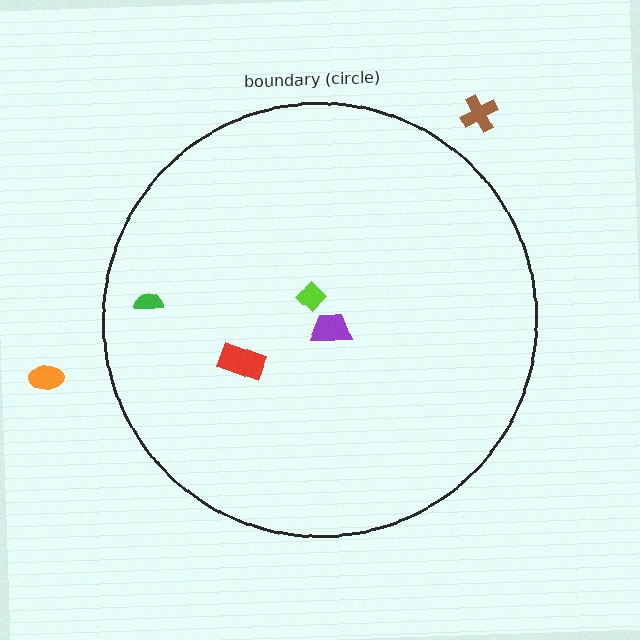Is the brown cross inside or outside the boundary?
Outside.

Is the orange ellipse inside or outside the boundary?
Outside.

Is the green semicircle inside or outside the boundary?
Inside.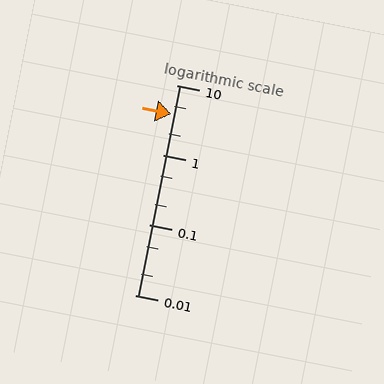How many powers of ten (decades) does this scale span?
The scale spans 3 decades, from 0.01 to 10.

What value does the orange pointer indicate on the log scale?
The pointer indicates approximately 3.9.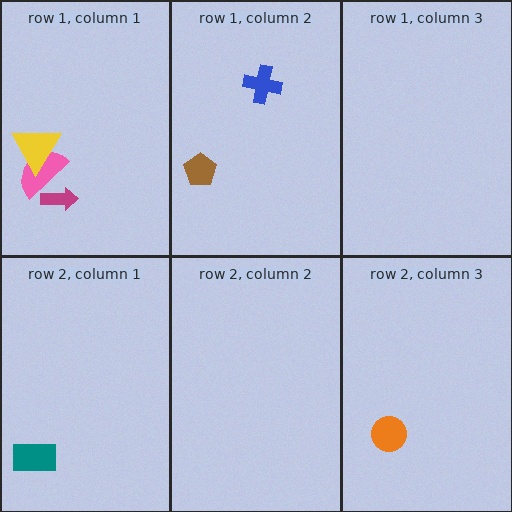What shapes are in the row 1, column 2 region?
The blue cross, the brown pentagon.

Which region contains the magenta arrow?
The row 1, column 1 region.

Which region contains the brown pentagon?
The row 1, column 2 region.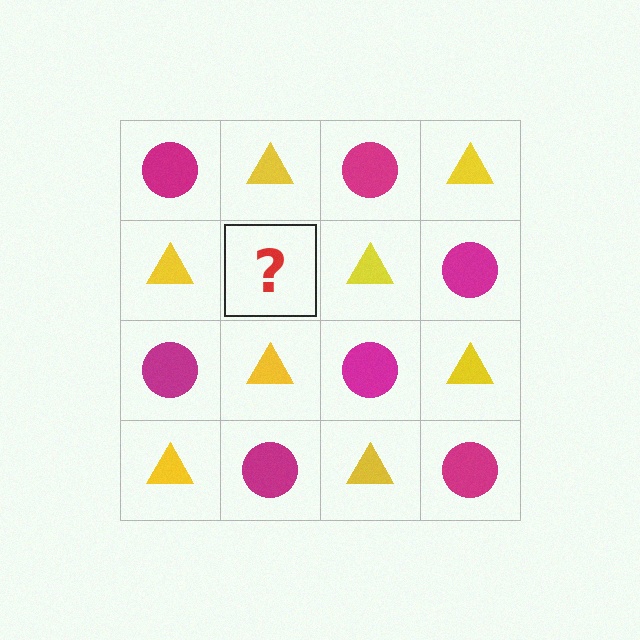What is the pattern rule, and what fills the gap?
The rule is that it alternates magenta circle and yellow triangle in a checkerboard pattern. The gap should be filled with a magenta circle.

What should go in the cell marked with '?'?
The missing cell should contain a magenta circle.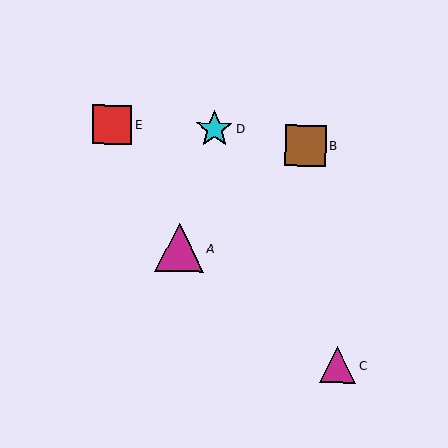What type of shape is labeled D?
Shape D is a cyan star.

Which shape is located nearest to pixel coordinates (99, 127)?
The red square (labeled E) at (112, 125) is nearest to that location.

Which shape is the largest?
The magenta triangle (labeled A) is the largest.